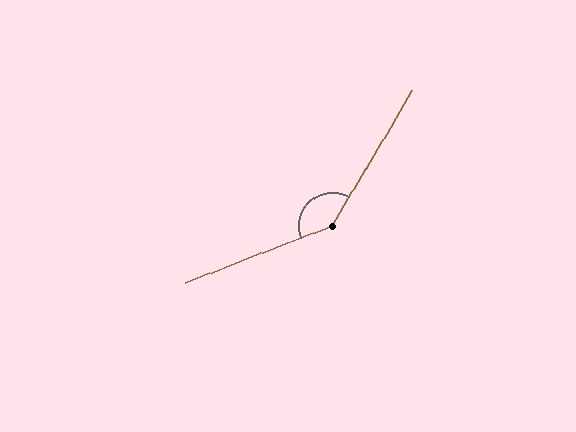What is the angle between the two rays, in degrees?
Approximately 141 degrees.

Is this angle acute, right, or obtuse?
It is obtuse.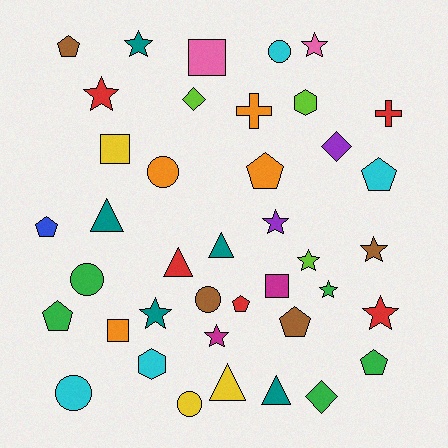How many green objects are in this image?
There are 5 green objects.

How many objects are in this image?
There are 40 objects.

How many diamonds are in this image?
There are 3 diamonds.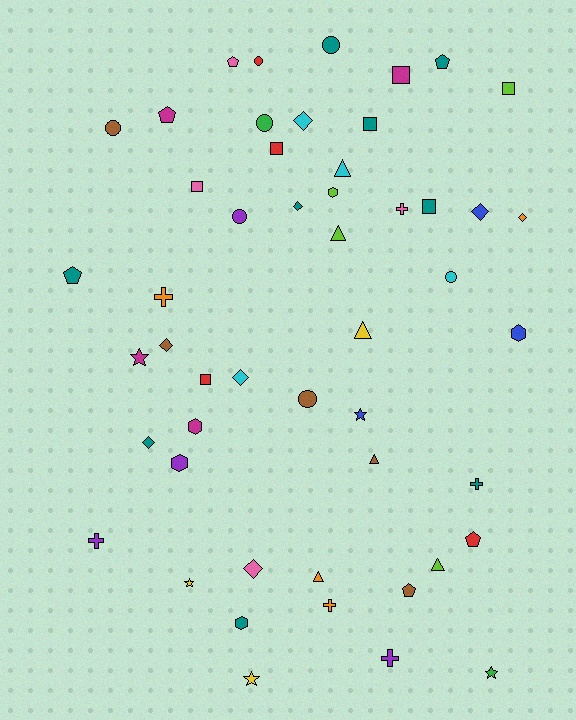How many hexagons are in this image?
There are 5 hexagons.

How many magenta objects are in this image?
There are 4 magenta objects.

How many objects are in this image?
There are 50 objects.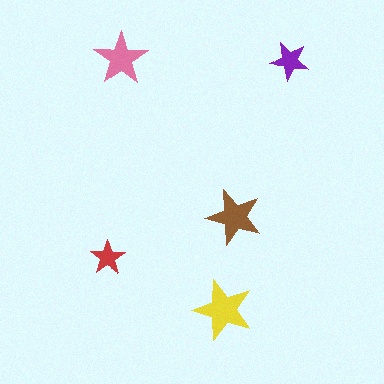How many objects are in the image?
There are 5 objects in the image.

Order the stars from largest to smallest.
the yellow one, the brown one, the pink one, the purple one, the red one.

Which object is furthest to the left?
The red star is leftmost.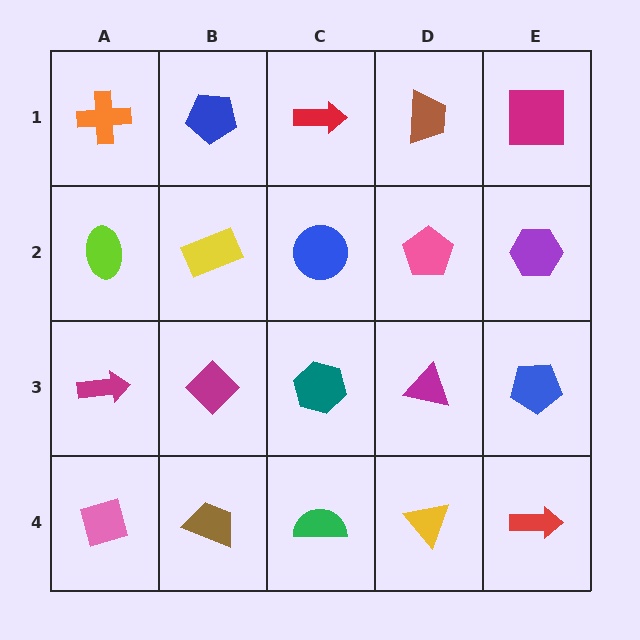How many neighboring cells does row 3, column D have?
4.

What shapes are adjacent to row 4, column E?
A blue pentagon (row 3, column E), a yellow triangle (row 4, column D).